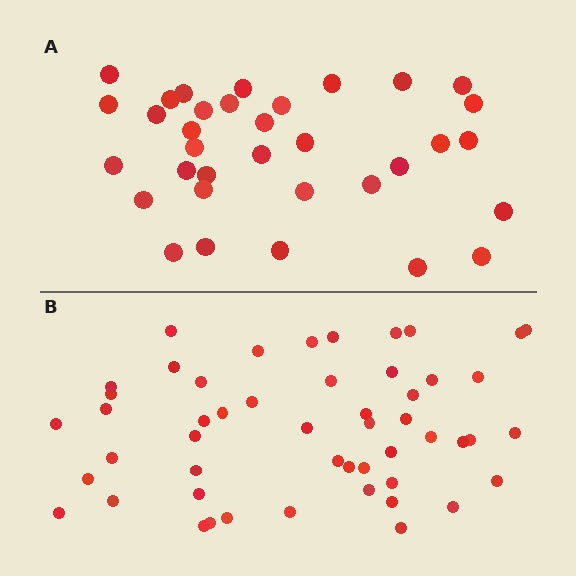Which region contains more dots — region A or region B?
Region B (the bottom region) has more dots.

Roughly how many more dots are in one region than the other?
Region B has approximately 15 more dots than region A.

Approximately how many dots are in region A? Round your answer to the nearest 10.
About 30 dots. (The exact count is 34, which rounds to 30.)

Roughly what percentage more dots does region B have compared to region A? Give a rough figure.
About 50% more.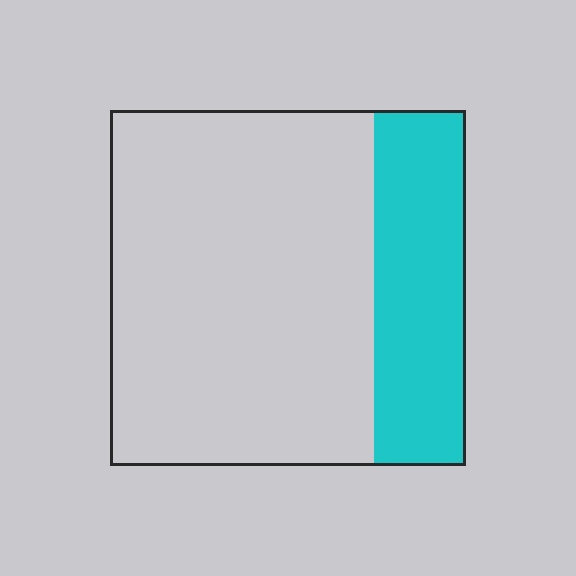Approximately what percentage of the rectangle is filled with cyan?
Approximately 25%.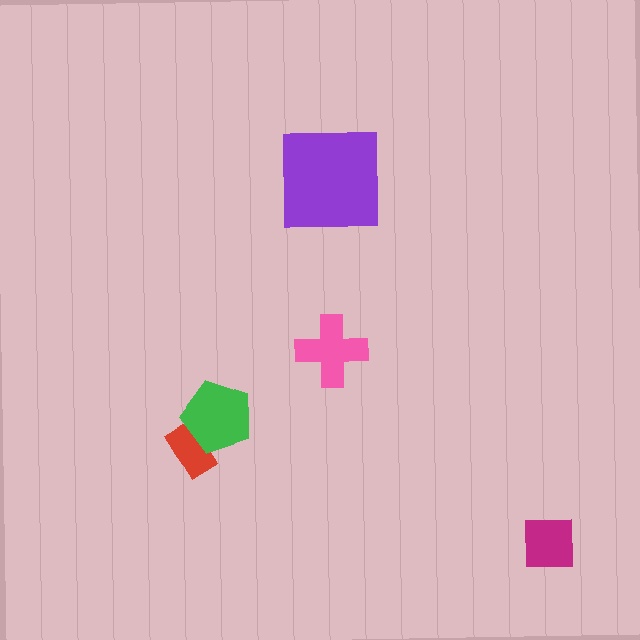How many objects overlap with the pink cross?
0 objects overlap with the pink cross.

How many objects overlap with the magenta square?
0 objects overlap with the magenta square.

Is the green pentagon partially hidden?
No, no other shape covers it.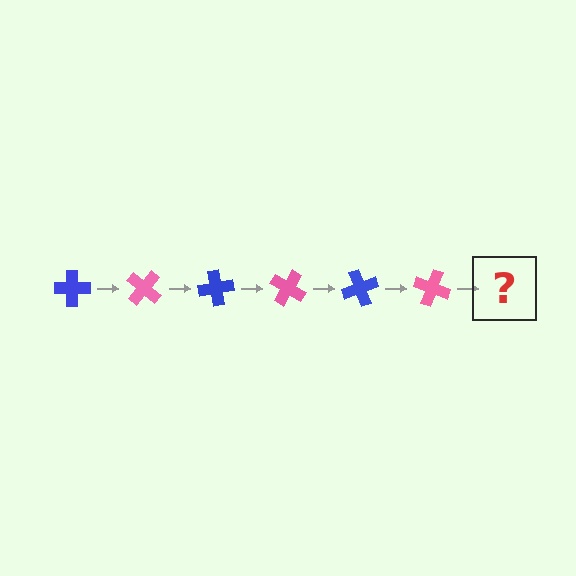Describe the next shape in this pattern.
It should be a blue cross, rotated 240 degrees from the start.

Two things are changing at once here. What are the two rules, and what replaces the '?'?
The two rules are that it rotates 40 degrees each step and the color cycles through blue and pink. The '?' should be a blue cross, rotated 240 degrees from the start.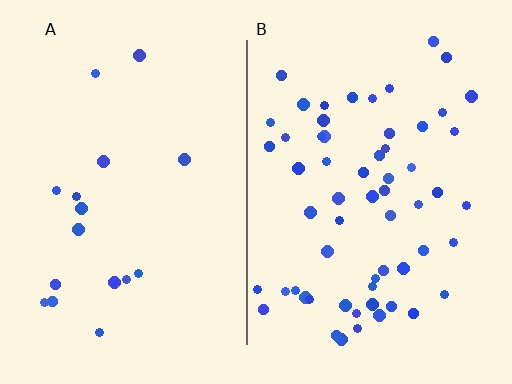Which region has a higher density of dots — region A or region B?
B (the right).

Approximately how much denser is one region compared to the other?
Approximately 3.5× — region B over region A.